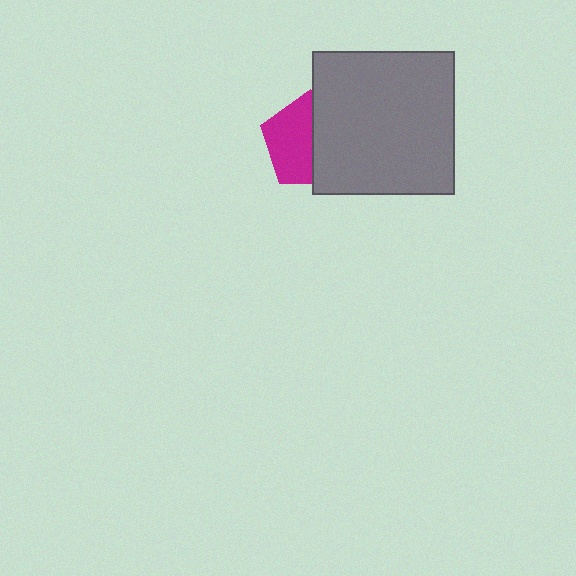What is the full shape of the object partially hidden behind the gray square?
The partially hidden object is a magenta pentagon.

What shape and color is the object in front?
The object in front is a gray square.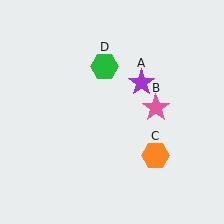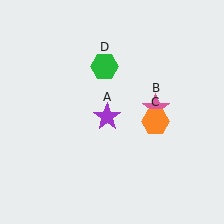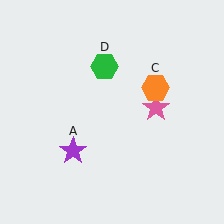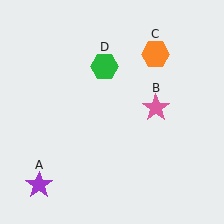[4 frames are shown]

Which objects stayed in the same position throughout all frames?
Pink star (object B) and green hexagon (object D) remained stationary.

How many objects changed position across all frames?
2 objects changed position: purple star (object A), orange hexagon (object C).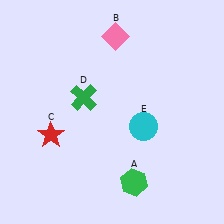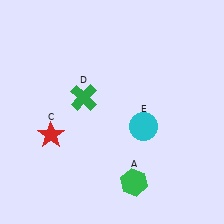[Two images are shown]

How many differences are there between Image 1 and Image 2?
There is 1 difference between the two images.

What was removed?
The pink diamond (B) was removed in Image 2.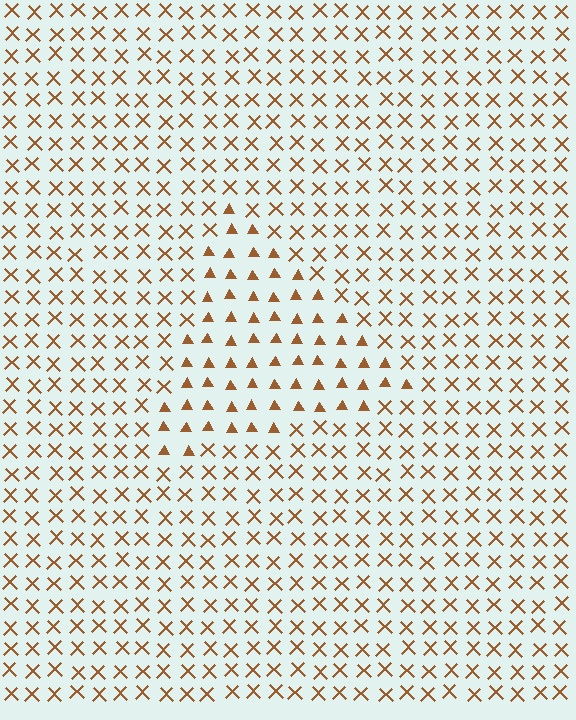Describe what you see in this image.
The image is filled with small brown elements arranged in a uniform grid. A triangle-shaped region contains triangles, while the surrounding area contains X marks. The boundary is defined purely by the change in element shape.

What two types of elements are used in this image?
The image uses triangles inside the triangle region and X marks outside it.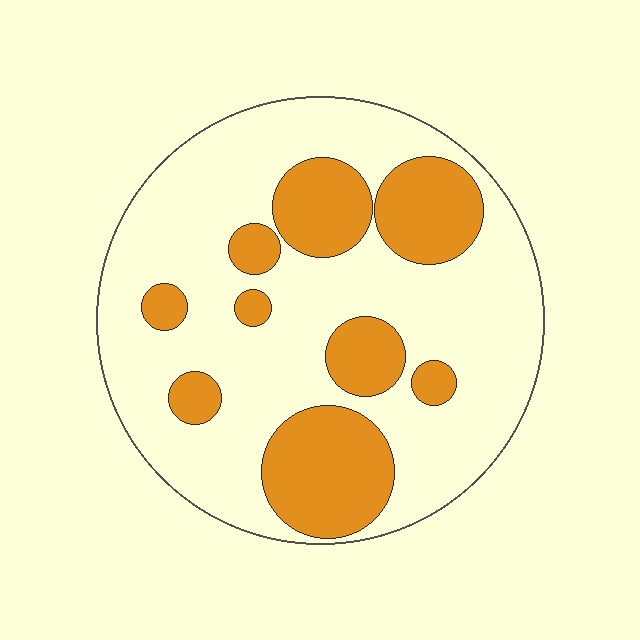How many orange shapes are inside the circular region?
9.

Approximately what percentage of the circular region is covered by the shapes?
Approximately 30%.